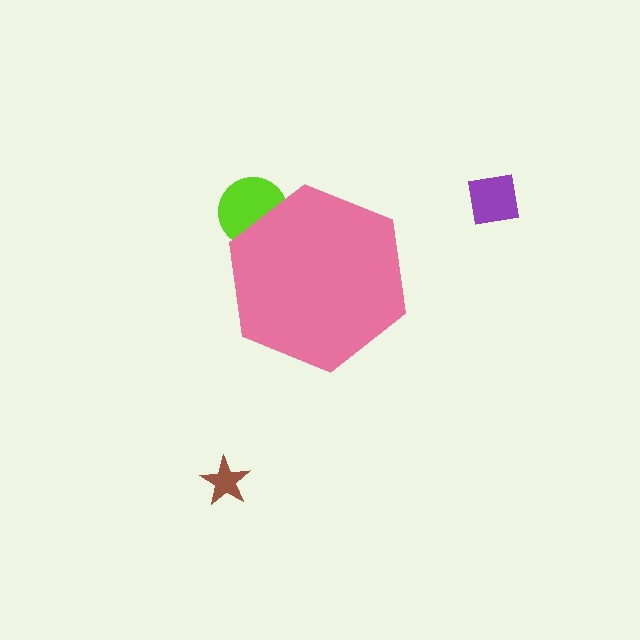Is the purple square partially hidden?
No, the purple square is fully visible.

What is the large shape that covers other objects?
A pink hexagon.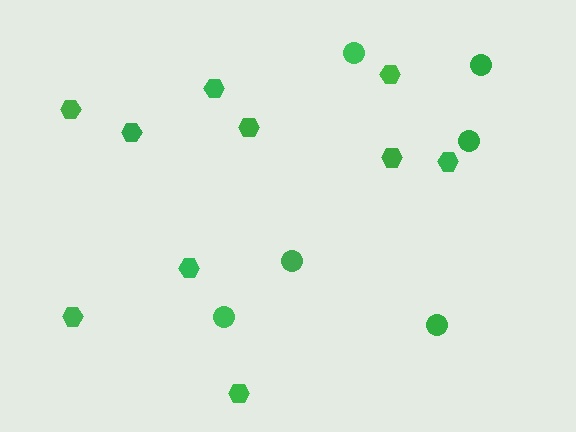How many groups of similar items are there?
There are 2 groups: one group of circles (6) and one group of hexagons (10).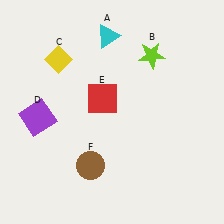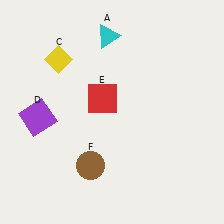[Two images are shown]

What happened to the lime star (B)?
The lime star (B) was removed in Image 2. It was in the top-right area of Image 1.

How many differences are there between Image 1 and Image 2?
There is 1 difference between the two images.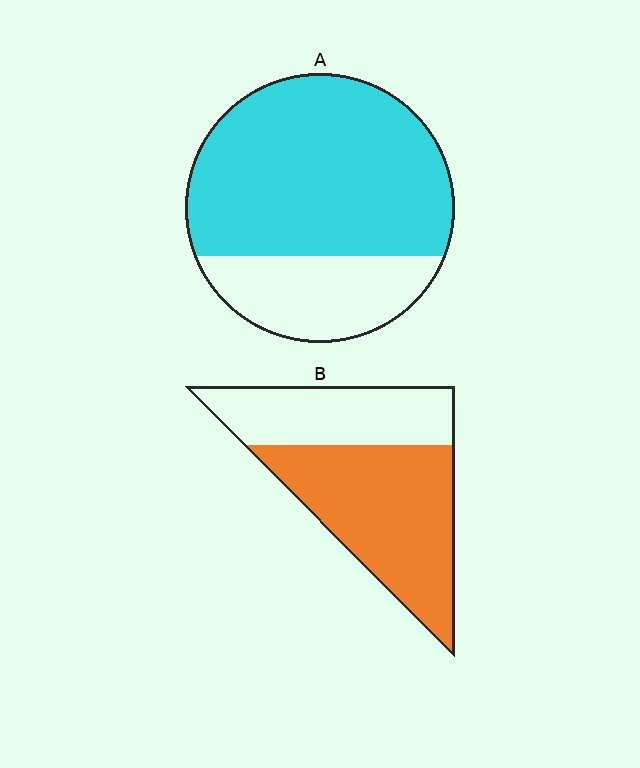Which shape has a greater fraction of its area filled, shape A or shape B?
Shape A.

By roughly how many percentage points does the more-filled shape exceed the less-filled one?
By roughly 10 percentage points (A over B).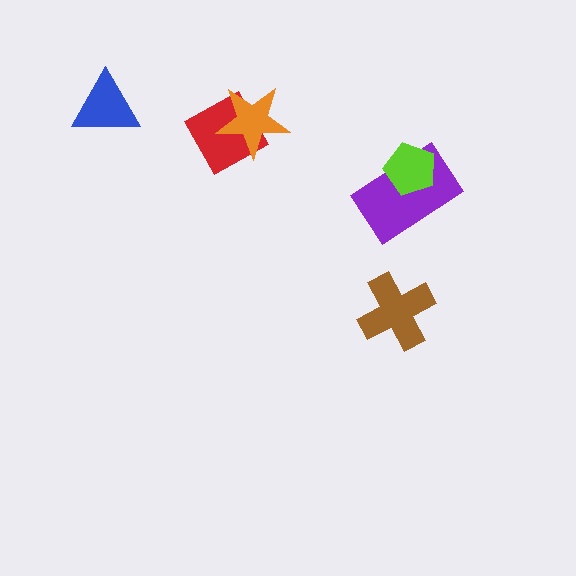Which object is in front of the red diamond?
The orange star is in front of the red diamond.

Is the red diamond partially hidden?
Yes, it is partially covered by another shape.